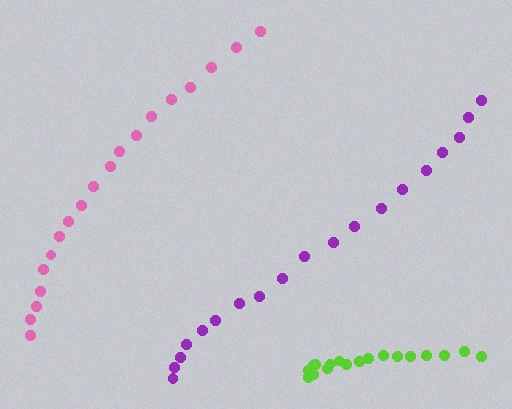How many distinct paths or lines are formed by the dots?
There are 3 distinct paths.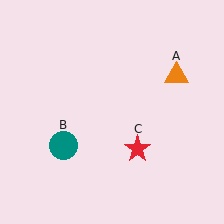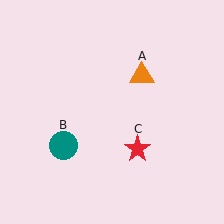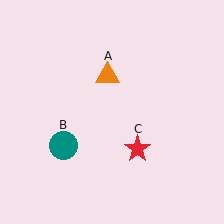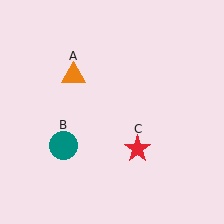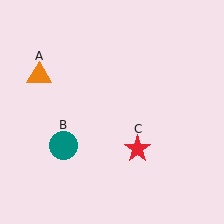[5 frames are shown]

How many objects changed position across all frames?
1 object changed position: orange triangle (object A).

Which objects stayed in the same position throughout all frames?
Teal circle (object B) and red star (object C) remained stationary.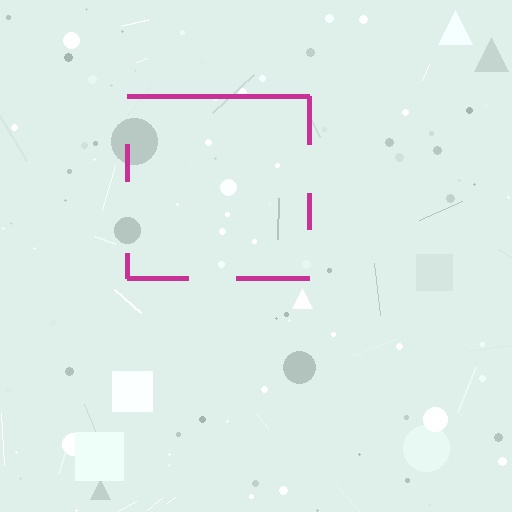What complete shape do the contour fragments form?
The contour fragments form a square.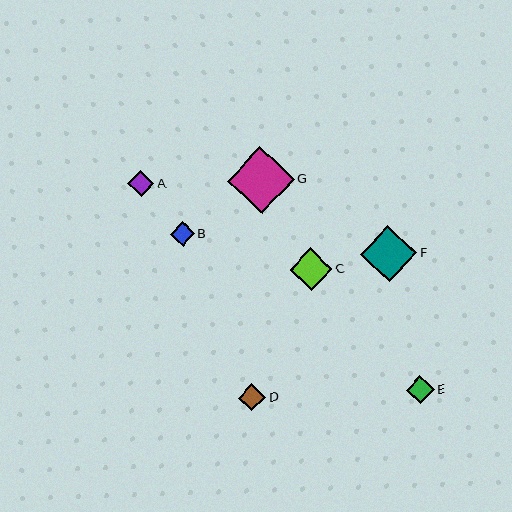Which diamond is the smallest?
Diamond B is the smallest with a size of approximately 24 pixels.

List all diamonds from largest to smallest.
From largest to smallest: G, F, C, E, D, A, B.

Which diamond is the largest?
Diamond G is the largest with a size of approximately 67 pixels.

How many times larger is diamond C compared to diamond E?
Diamond C is approximately 1.5 times the size of diamond E.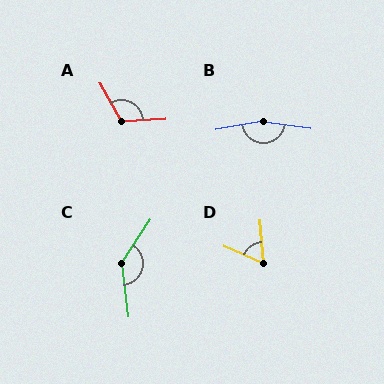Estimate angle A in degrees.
Approximately 116 degrees.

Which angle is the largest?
B, at approximately 162 degrees.